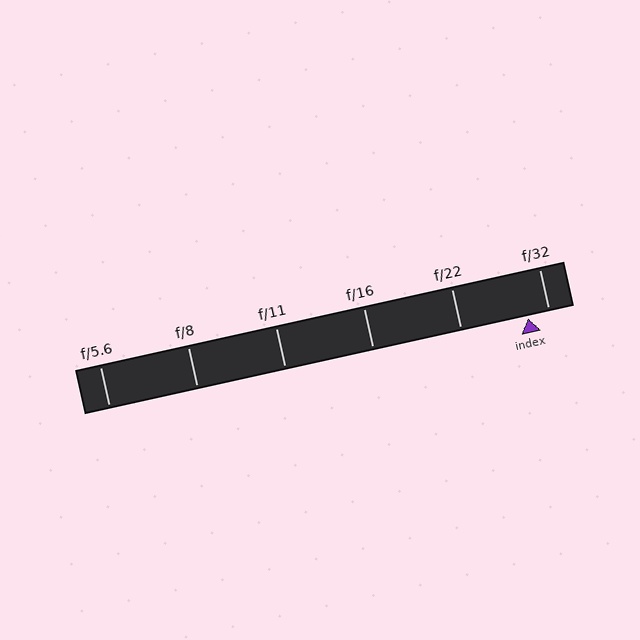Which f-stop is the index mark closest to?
The index mark is closest to f/32.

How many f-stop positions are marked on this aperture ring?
There are 6 f-stop positions marked.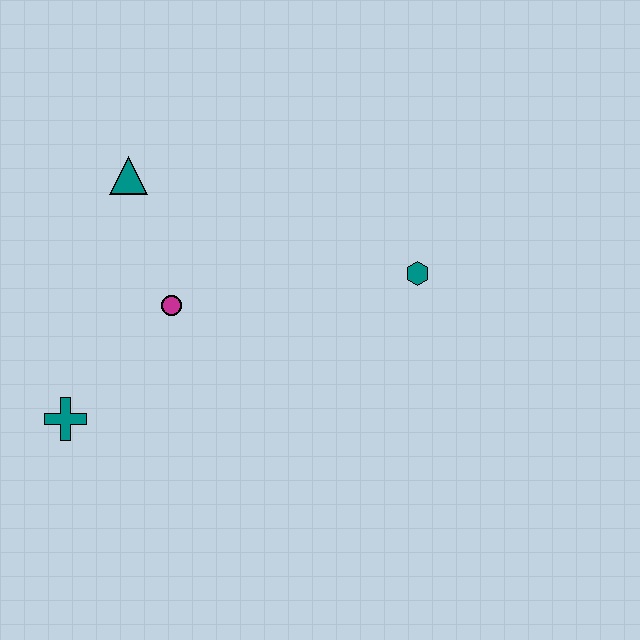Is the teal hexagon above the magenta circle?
Yes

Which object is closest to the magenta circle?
The teal triangle is closest to the magenta circle.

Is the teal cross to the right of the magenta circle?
No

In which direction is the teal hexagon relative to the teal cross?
The teal hexagon is to the right of the teal cross.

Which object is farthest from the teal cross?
The teal hexagon is farthest from the teal cross.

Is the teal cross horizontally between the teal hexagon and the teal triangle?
No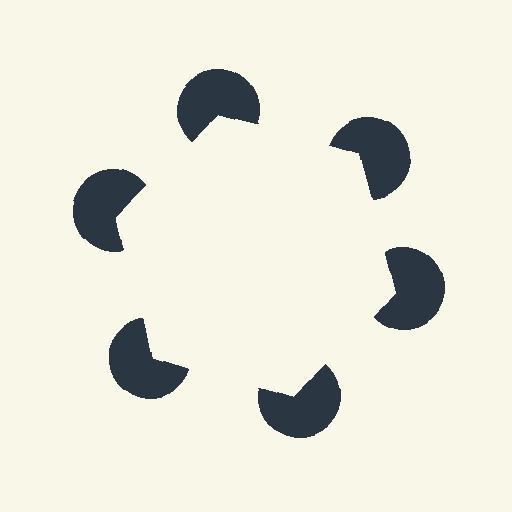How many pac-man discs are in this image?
There are 6 — one at each vertex of the illusory hexagon.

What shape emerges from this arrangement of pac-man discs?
An illusory hexagon — its edges are inferred from the aligned wedge cuts in the pac-man discs, not physically drawn.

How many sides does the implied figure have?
6 sides.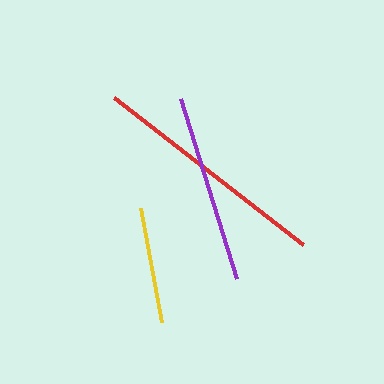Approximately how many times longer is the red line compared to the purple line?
The red line is approximately 1.3 times the length of the purple line.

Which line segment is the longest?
The red line is the longest at approximately 239 pixels.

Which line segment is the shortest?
The yellow line is the shortest at approximately 115 pixels.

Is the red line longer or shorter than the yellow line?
The red line is longer than the yellow line.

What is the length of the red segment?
The red segment is approximately 239 pixels long.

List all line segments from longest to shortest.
From longest to shortest: red, purple, yellow.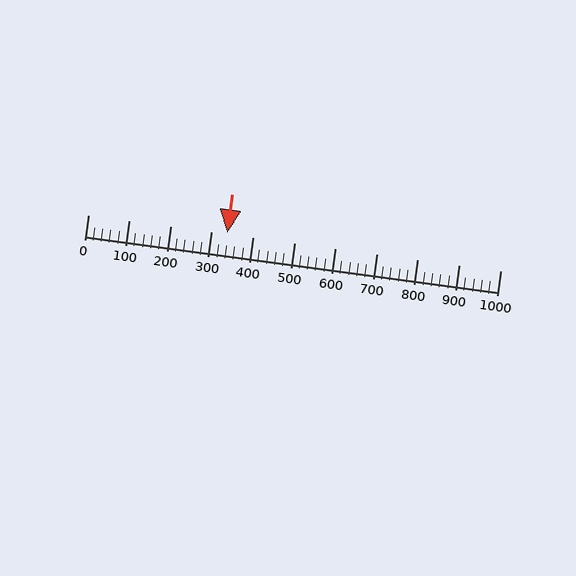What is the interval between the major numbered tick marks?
The major tick marks are spaced 100 units apart.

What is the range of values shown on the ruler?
The ruler shows values from 0 to 1000.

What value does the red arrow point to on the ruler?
The red arrow points to approximately 337.